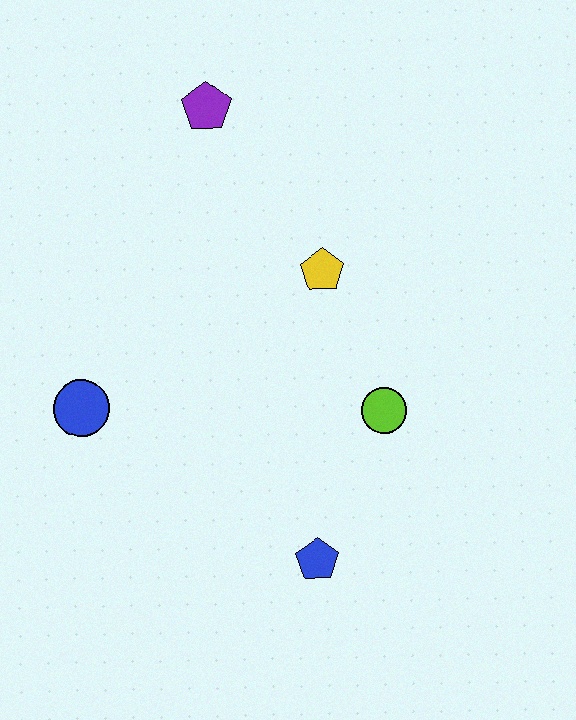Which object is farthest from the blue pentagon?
The purple pentagon is farthest from the blue pentagon.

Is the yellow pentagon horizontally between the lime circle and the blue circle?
Yes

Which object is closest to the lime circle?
The yellow pentagon is closest to the lime circle.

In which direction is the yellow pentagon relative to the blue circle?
The yellow pentagon is to the right of the blue circle.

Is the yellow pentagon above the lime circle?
Yes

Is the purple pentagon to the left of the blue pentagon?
Yes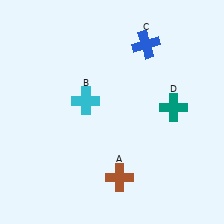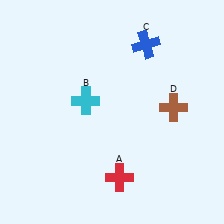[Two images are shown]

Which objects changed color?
A changed from brown to red. D changed from teal to brown.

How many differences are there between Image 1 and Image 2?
There are 2 differences between the two images.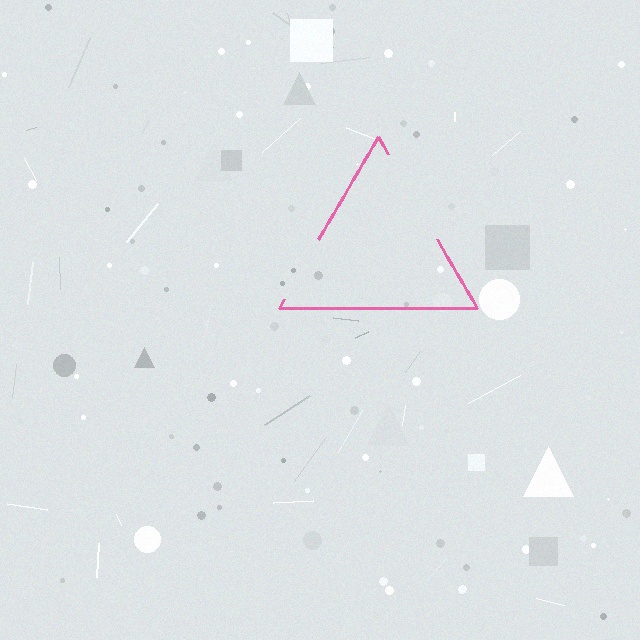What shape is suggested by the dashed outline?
The dashed outline suggests a triangle.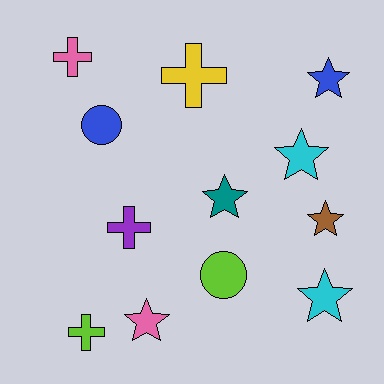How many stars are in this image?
There are 6 stars.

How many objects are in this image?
There are 12 objects.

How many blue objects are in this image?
There are 2 blue objects.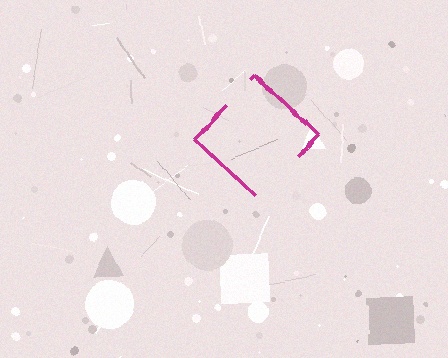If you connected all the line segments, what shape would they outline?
They would outline a diamond.